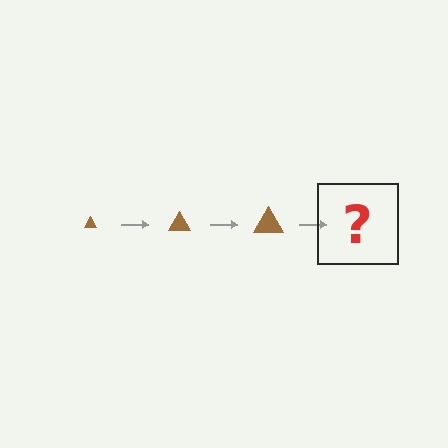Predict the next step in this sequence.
The next step is a brown triangle, larger than the previous one.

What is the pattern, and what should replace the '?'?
The pattern is that the triangle gets progressively larger each step. The '?' should be a brown triangle, larger than the previous one.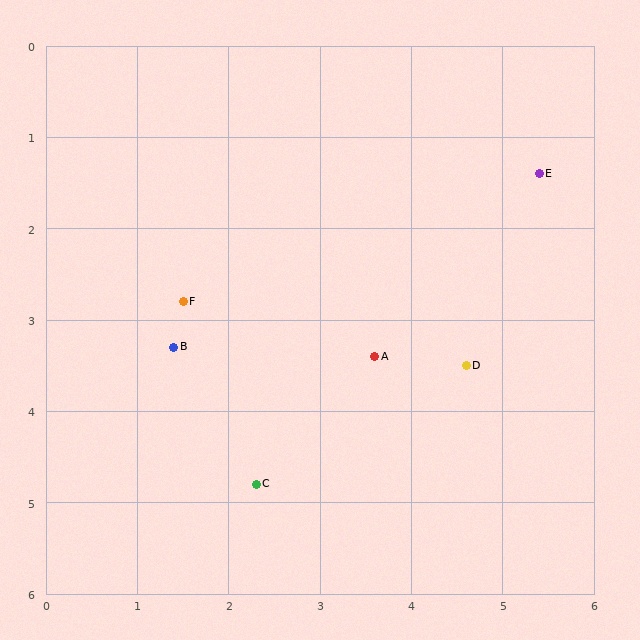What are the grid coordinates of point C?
Point C is at approximately (2.3, 4.8).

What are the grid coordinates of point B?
Point B is at approximately (1.4, 3.3).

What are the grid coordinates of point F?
Point F is at approximately (1.5, 2.8).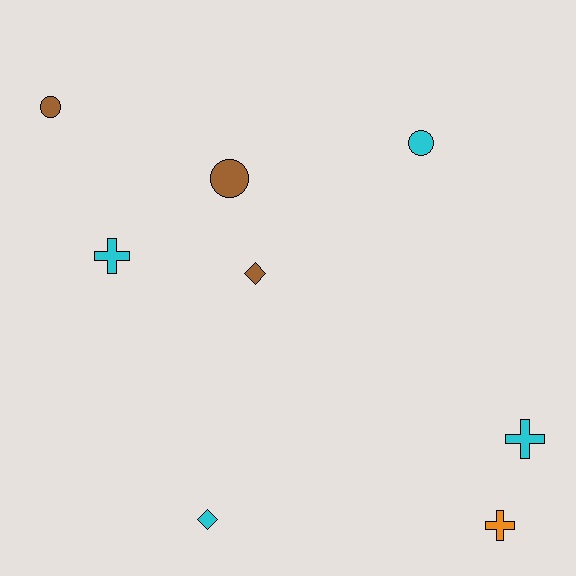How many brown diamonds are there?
There is 1 brown diamond.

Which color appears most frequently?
Cyan, with 4 objects.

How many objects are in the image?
There are 8 objects.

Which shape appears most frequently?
Cross, with 3 objects.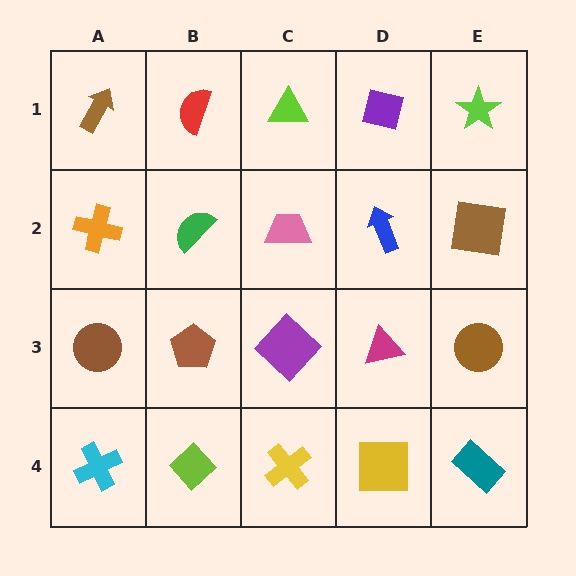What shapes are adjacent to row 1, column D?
A blue arrow (row 2, column D), a lime triangle (row 1, column C), a lime star (row 1, column E).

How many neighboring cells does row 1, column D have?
3.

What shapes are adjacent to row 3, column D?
A blue arrow (row 2, column D), a yellow square (row 4, column D), a purple diamond (row 3, column C), a brown circle (row 3, column E).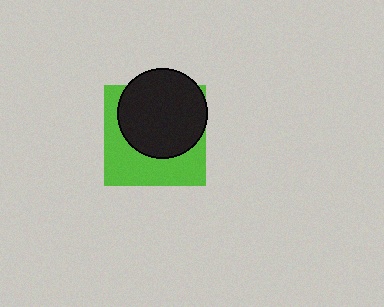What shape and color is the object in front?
The object in front is a black circle.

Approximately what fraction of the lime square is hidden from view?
Roughly 55% of the lime square is hidden behind the black circle.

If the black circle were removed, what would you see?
You would see the complete lime square.